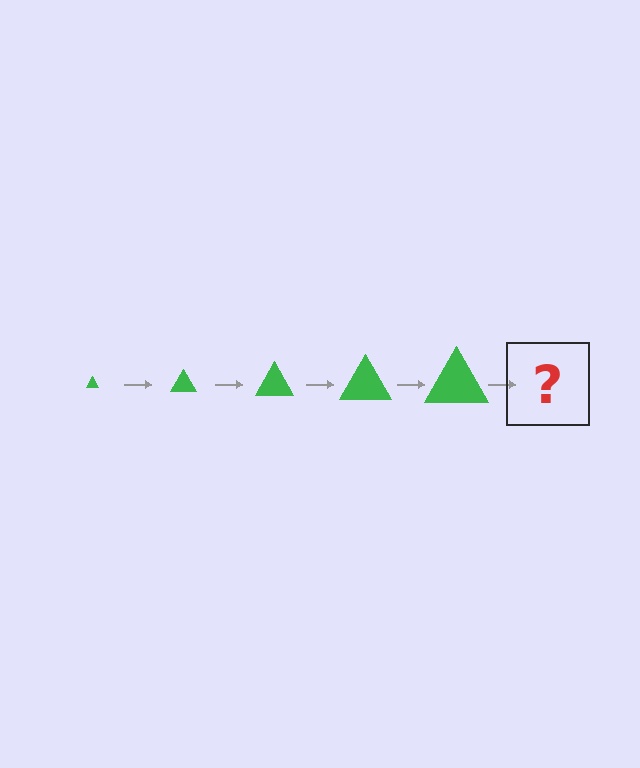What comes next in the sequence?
The next element should be a green triangle, larger than the previous one.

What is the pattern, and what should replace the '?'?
The pattern is that the triangle gets progressively larger each step. The '?' should be a green triangle, larger than the previous one.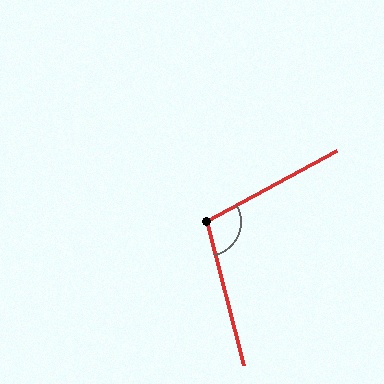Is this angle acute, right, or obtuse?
It is obtuse.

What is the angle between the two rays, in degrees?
Approximately 105 degrees.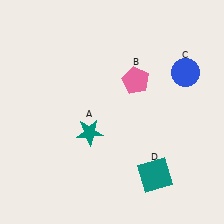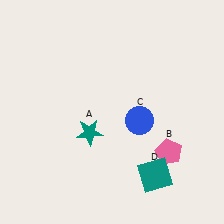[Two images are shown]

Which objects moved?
The objects that moved are: the pink pentagon (B), the blue circle (C).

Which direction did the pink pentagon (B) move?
The pink pentagon (B) moved down.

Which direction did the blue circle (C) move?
The blue circle (C) moved down.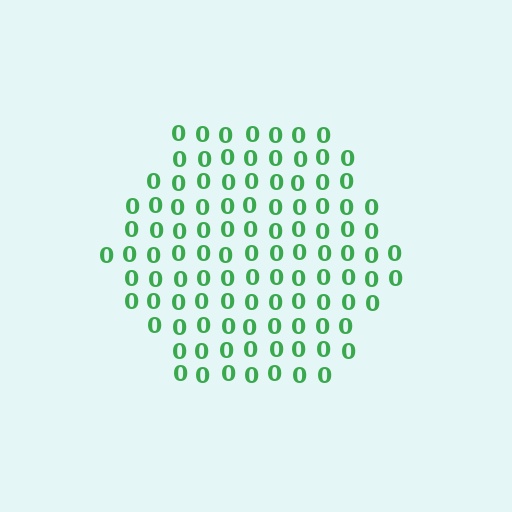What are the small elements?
The small elements are digit 0's.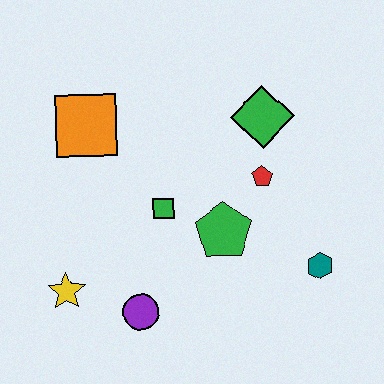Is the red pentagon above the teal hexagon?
Yes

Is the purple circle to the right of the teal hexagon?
No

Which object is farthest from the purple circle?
The green diamond is farthest from the purple circle.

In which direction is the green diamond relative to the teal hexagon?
The green diamond is above the teal hexagon.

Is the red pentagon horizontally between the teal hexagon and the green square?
Yes